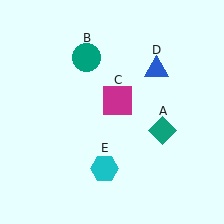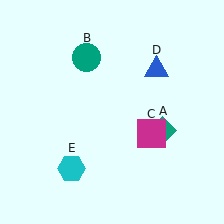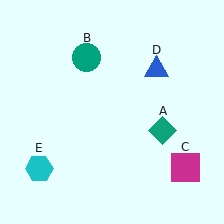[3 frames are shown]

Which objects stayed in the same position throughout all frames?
Teal diamond (object A) and teal circle (object B) and blue triangle (object D) remained stationary.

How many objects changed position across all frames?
2 objects changed position: magenta square (object C), cyan hexagon (object E).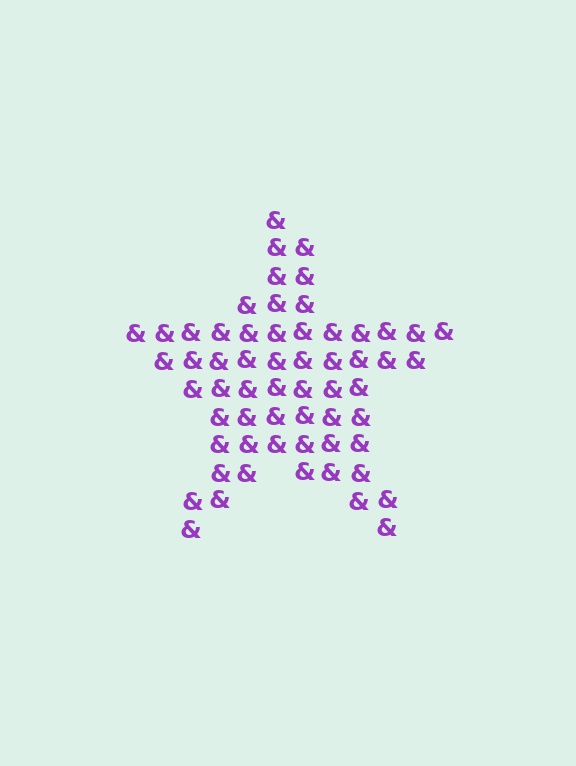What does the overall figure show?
The overall figure shows a star.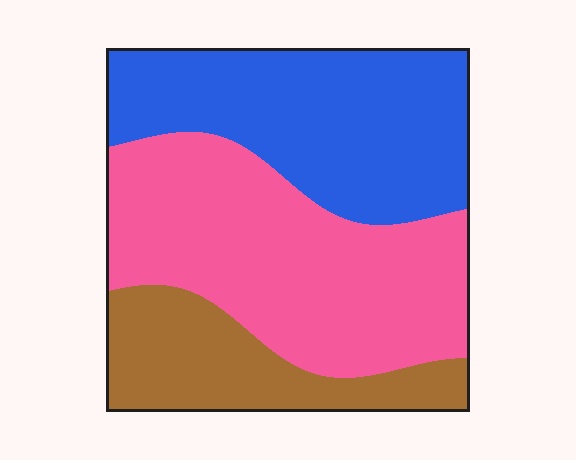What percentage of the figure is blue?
Blue takes up between a third and a half of the figure.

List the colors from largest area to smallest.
From largest to smallest: pink, blue, brown.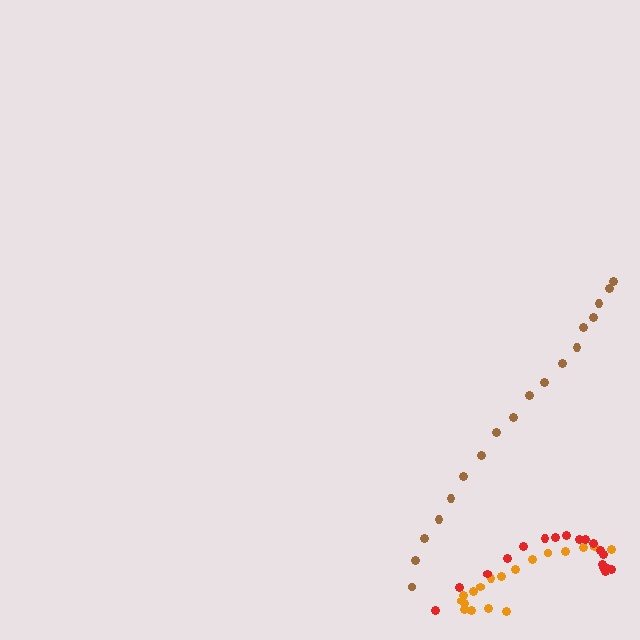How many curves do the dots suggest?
There are 3 distinct paths.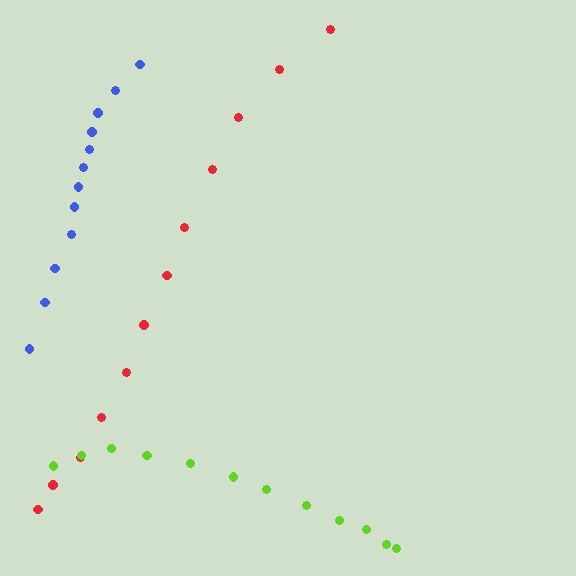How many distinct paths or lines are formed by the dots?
There are 3 distinct paths.